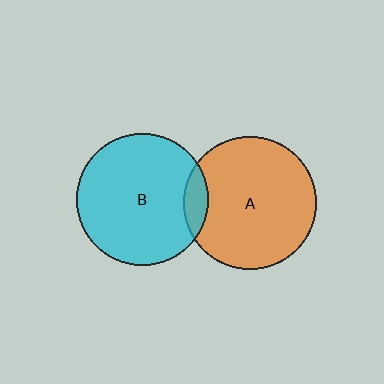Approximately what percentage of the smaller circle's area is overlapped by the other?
Approximately 10%.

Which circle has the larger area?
Circle A (orange).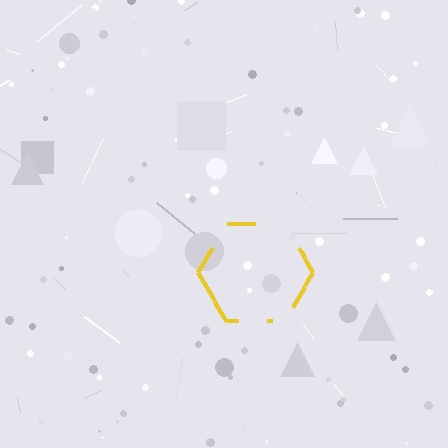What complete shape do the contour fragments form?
The contour fragments form a hexagon.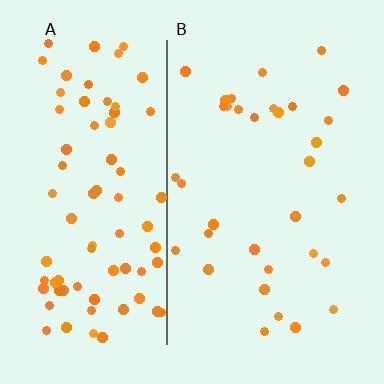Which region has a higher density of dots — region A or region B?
A (the left).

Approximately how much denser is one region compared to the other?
Approximately 2.4× — region A over region B.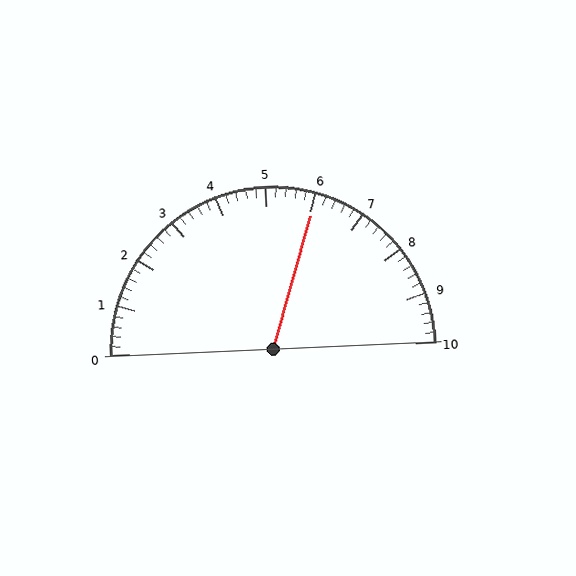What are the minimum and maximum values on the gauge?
The gauge ranges from 0 to 10.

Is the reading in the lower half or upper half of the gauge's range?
The reading is in the upper half of the range (0 to 10).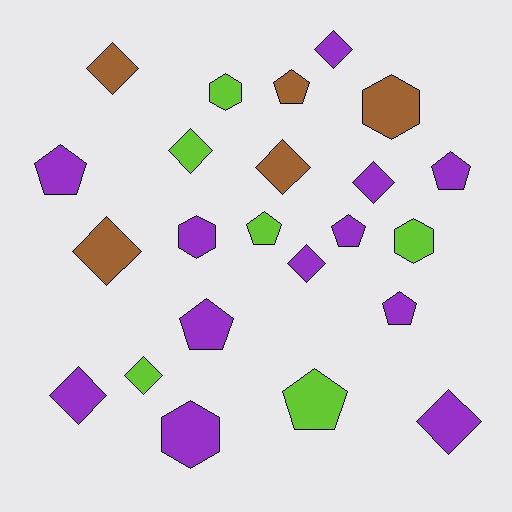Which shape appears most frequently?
Diamond, with 10 objects.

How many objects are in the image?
There are 23 objects.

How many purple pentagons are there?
There are 5 purple pentagons.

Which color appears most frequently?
Purple, with 12 objects.